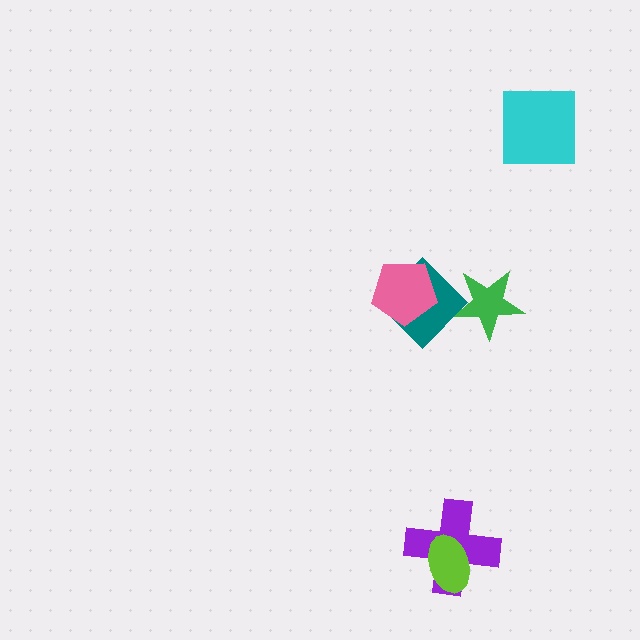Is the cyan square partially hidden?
No, no other shape covers it.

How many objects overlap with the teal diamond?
2 objects overlap with the teal diamond.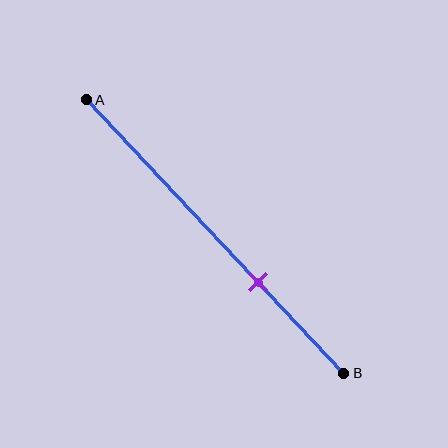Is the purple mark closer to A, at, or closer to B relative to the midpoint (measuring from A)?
The purple mark is closer to point B than the midpoint of segment AB.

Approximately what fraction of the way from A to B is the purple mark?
The purple mark is approximately 65% of the way from A to B.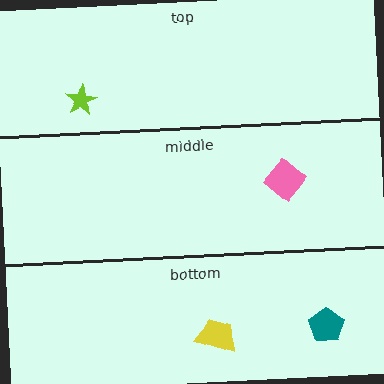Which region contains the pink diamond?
The middle region.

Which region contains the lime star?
The top region.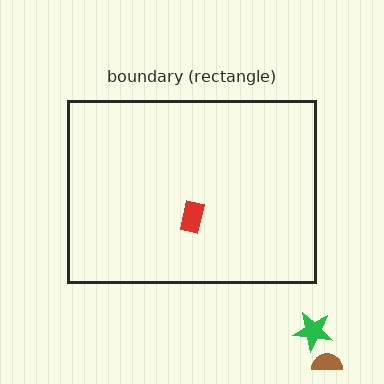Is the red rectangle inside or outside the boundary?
Inside.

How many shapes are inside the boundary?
1 inside, 2 outside.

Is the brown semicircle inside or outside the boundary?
Outside.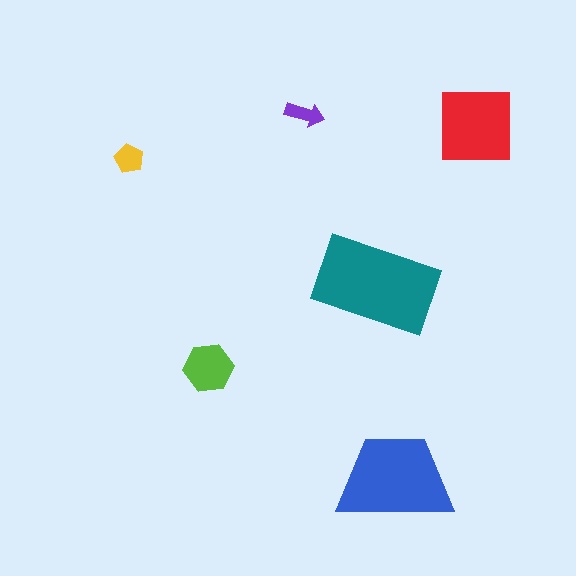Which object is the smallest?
The purple arrow.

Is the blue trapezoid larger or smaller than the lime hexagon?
Larger.